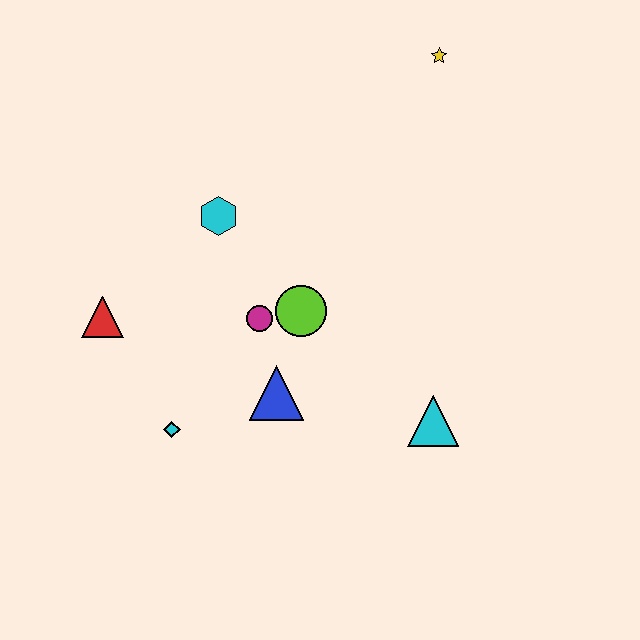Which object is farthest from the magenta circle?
The yellow star is farthest from the magenta circle.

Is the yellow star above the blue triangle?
Yes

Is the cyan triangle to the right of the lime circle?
Yes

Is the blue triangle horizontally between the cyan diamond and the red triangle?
No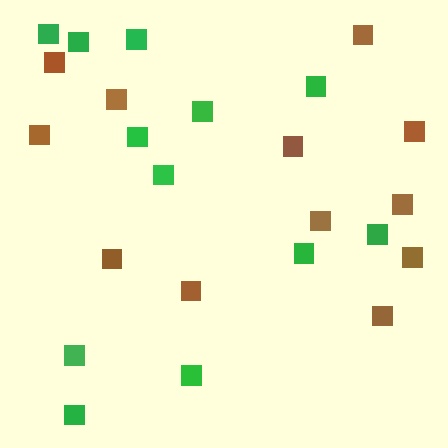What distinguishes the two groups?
There are 2 groups: one group of green squares (12) and one group of brown squares (12).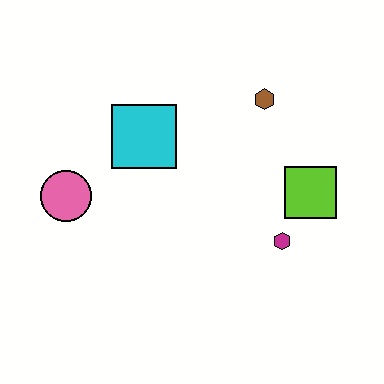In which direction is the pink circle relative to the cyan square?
The pink circle is to the left of the cyan square.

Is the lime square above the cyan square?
No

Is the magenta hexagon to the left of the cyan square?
No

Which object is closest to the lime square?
The magenta hexagon is closest to the lime square.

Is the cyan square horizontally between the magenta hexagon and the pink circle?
Yes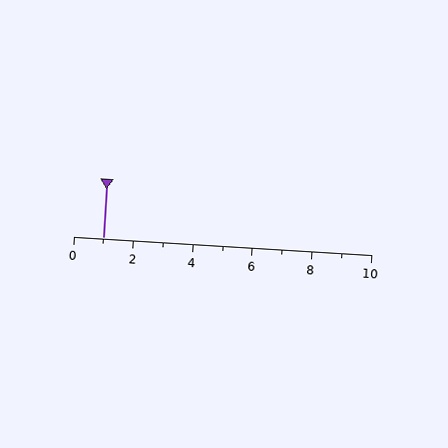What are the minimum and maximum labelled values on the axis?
The axis runs from 0 to 10.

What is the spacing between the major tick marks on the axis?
The major ticks are spaced 2 apart.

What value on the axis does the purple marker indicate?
The marker indicates approximately 1.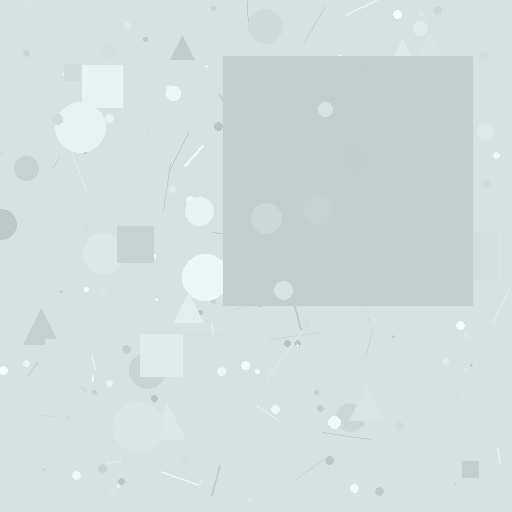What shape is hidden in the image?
A square is hidden in the image.